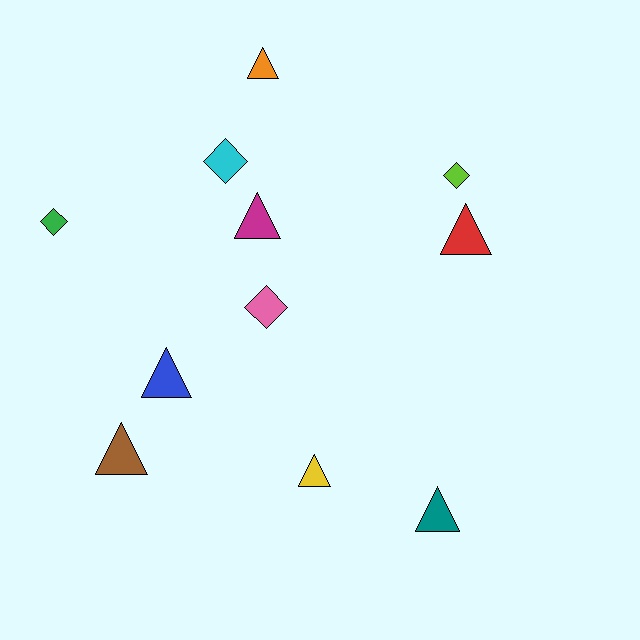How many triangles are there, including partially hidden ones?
There are 7 triangles.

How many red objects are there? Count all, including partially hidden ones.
There is 1 red object.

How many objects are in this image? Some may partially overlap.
There are 11 objects.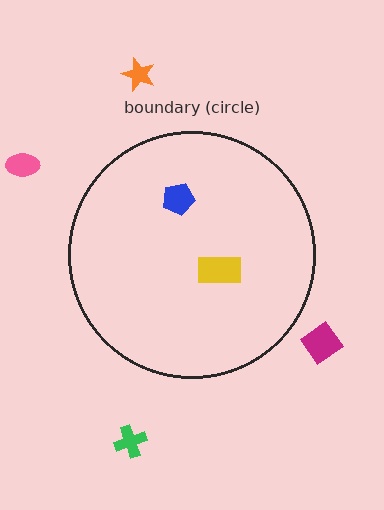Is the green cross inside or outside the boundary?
Outside.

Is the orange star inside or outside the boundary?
Outside.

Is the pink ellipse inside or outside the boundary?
Outside.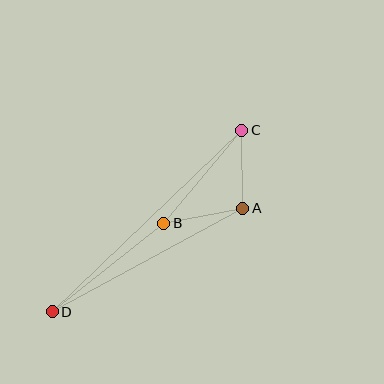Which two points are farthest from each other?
Points C and D are farthest from each other.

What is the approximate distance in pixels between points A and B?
The distance between A and B is approximately 80 pixels.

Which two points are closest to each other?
Points A and C are closest to each other.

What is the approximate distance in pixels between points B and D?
The distance between B and D is approximately 142 pixels.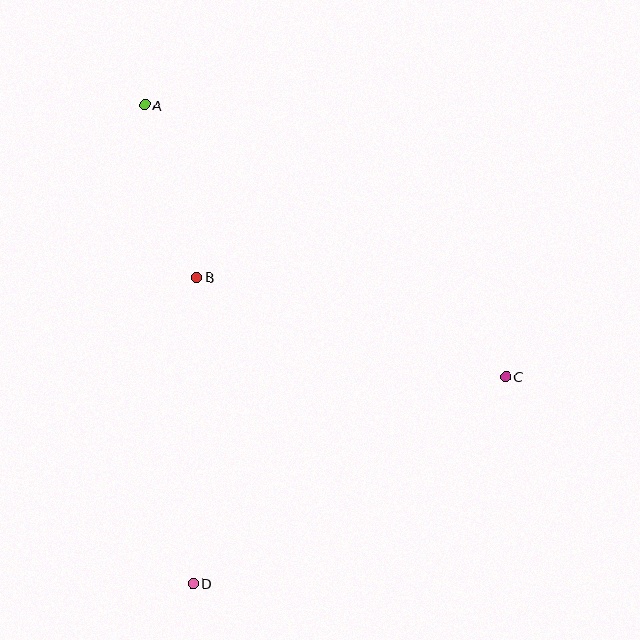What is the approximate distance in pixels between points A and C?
The distance between A and C is approximately 452 pixels.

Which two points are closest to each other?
Points A and B are closest to each other.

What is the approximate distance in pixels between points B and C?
The distance between B and C is approximately 325 pixels.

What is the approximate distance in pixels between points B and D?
The distance between B and D is approximately 306 pixels.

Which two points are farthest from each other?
Points A and D are farthest from each other.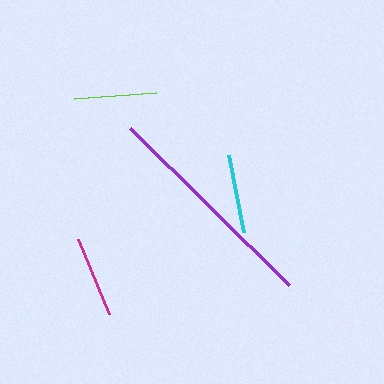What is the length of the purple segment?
The purple segment is approximately 224 pixels long.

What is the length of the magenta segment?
The magenta segment is approximately 81 pixels long.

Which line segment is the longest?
The purple line is the longest at approximately 224 pixels.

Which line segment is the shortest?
The cyan line is the shortest at approximately 78 pixels.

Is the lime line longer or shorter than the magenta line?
The magenta line is longer than the lime line.